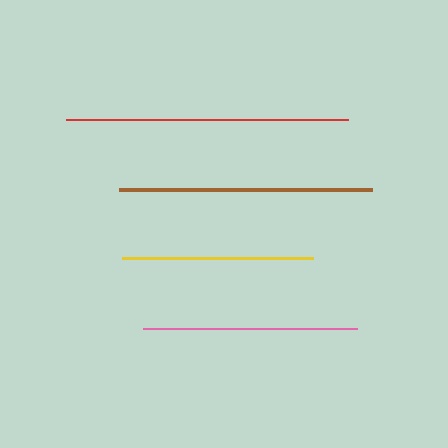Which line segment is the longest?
The red line is the longest at approximately 283 pixels.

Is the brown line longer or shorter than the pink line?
The brown line is longer than the pink line.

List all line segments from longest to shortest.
From longest to shortest: red, brown, pink, yellow.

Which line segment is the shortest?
The yellow line is the shortest at approximately 191 pixels.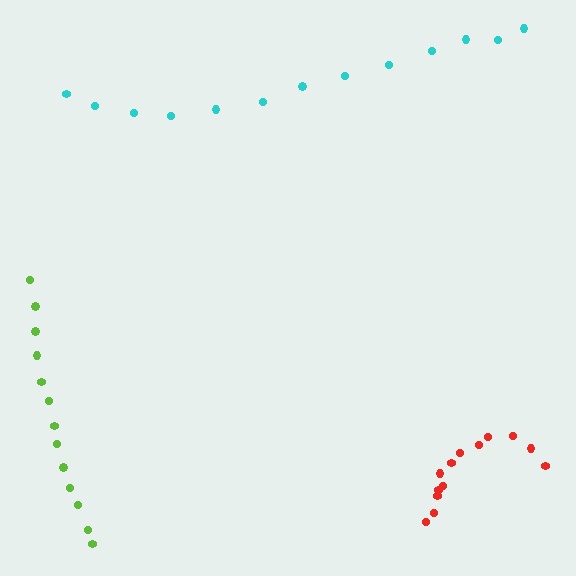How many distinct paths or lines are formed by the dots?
There are 3 distinct paths.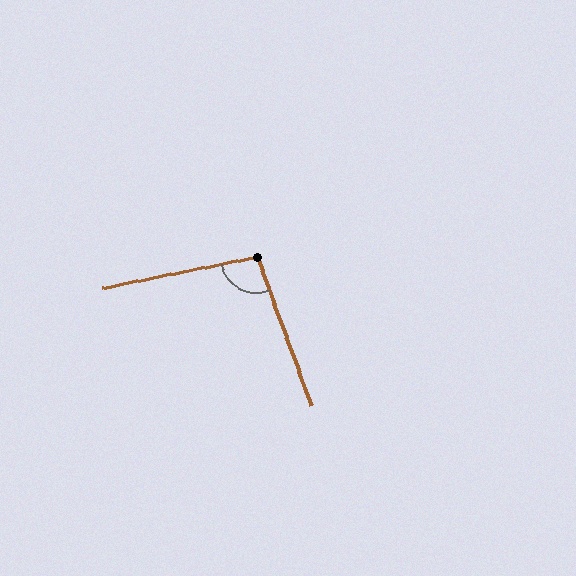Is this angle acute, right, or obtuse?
It is obtuse.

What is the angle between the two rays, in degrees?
Approximately 99 degrees.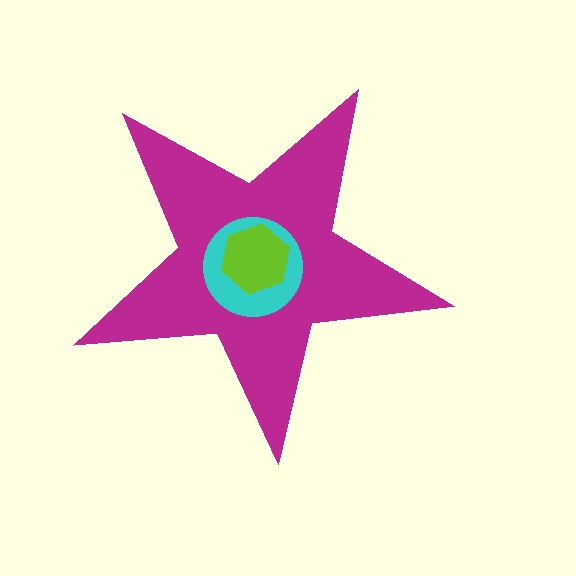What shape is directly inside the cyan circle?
The lime hexagon.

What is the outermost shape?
The magenta star.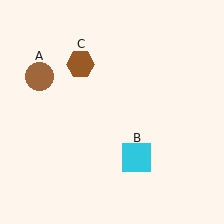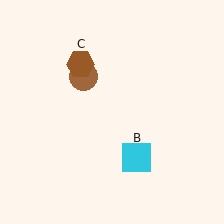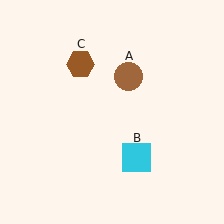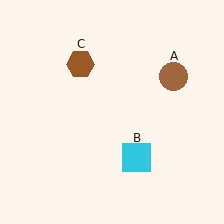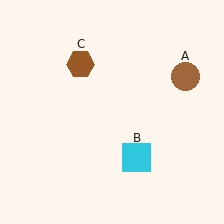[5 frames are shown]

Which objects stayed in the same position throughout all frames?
Cyan square (object B) and brown hexagon (object C) remained stationary.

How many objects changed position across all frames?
1 object changed position: brown circle (object A).